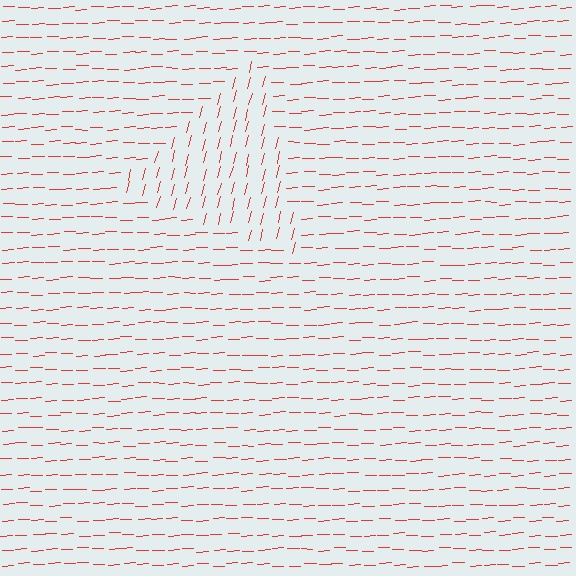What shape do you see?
I see a triangle.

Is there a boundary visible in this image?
Yes, there is a texture boundary formed by a change in line orientation.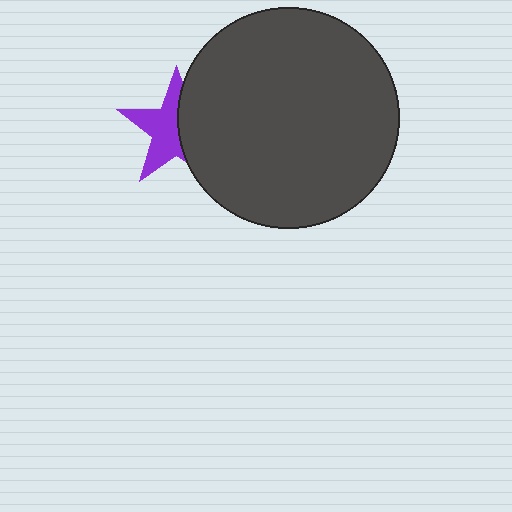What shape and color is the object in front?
The object in front is a dark gray circle.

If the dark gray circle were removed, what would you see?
You would see the complete purple star.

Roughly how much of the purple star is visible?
About half of it is visible (roughly 55%).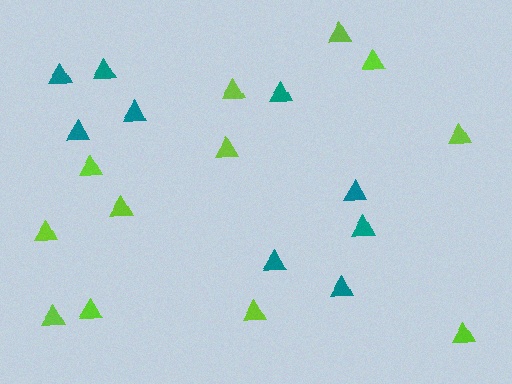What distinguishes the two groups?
There are 2 groups: one group of teal triangles (9) and one group of lime triangles (12).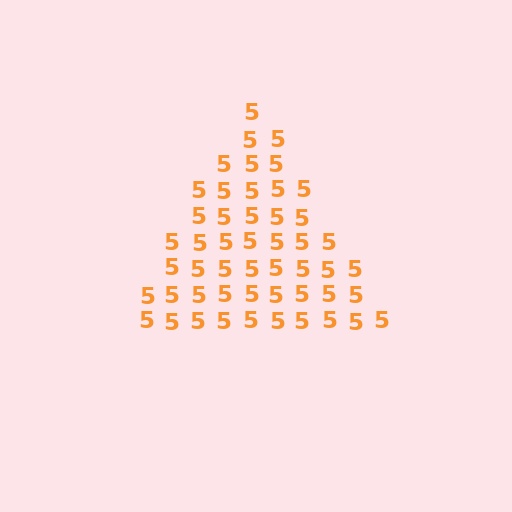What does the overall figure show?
The overall figure shows a triangle.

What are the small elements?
The small elements are digit 5's.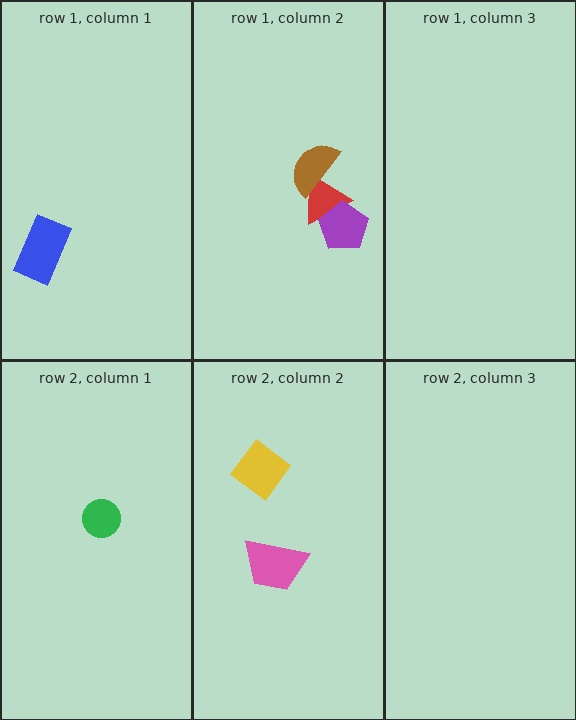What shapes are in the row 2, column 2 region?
The pink trapezoid, the yellow diamond.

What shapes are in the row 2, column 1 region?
The green circle.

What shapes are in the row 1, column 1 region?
The blue rectangle.